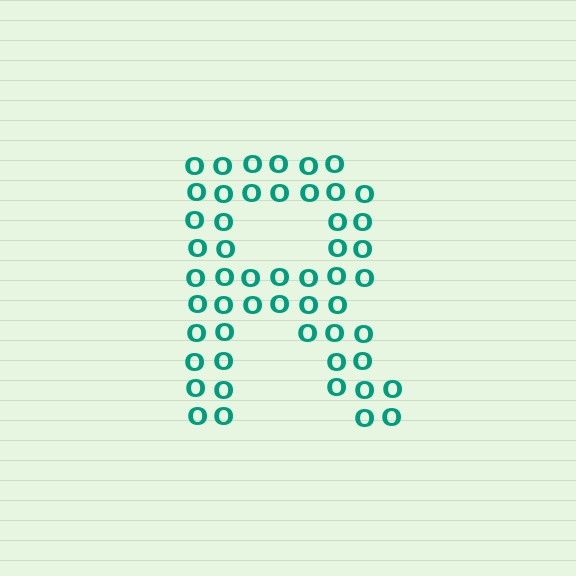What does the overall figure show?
The overall figure shows the letter R.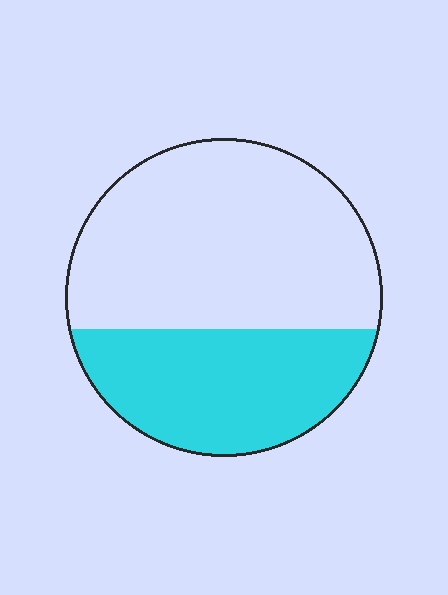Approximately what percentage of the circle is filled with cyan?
Approximately 40%.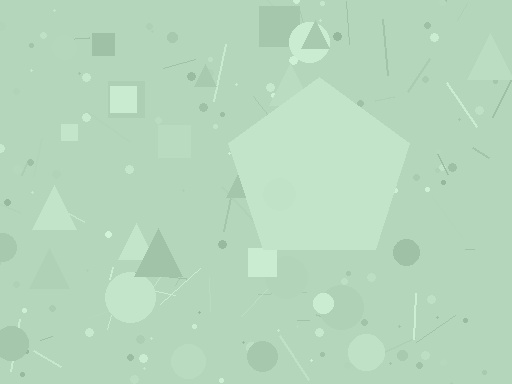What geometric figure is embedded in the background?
A pentagon is embedded in the background.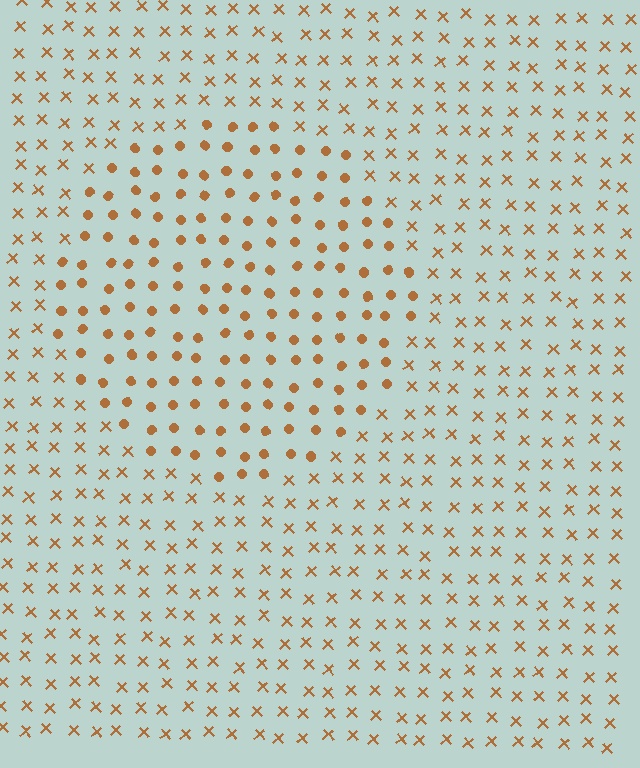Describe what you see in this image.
The image is filled with small brown elements arranged in a uniform grid. A circle-shaped region contains circles, while the surrounding area contains X marks. The boundary is defined purely by the change in element shape.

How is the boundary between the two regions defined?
The boundary is defined by a change in element shape: circles inside vs. X marks outside. All elements share the same color and spacing.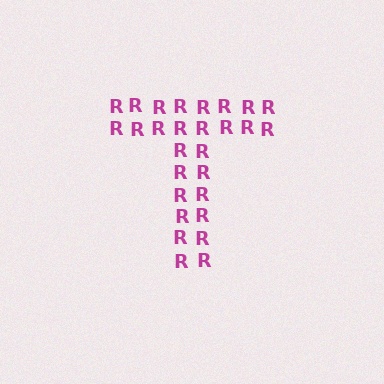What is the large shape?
The large shape is the letter T.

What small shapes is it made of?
It is made of small letter R's.